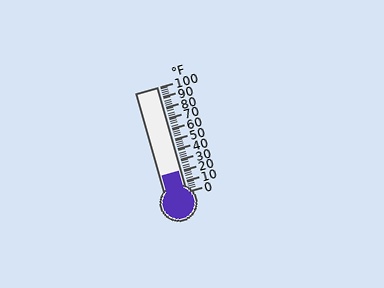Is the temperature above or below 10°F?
The temperature is above 10°F.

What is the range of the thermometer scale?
The thermometer scale ranges from 0°F to 100°F.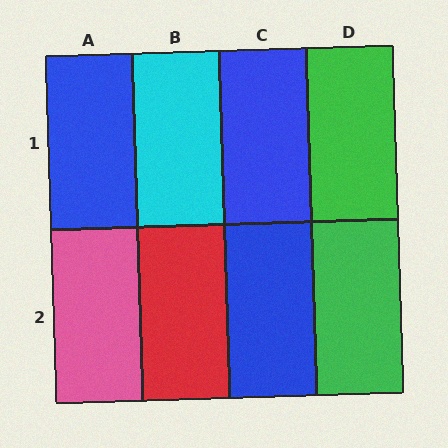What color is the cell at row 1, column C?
Blue.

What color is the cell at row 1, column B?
Cyan.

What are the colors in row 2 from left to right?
Pink, red, blue, green.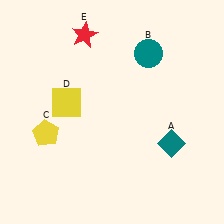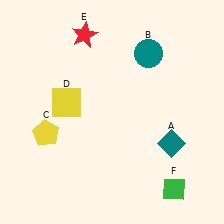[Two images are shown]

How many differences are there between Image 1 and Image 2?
There is 1 difference between the two images.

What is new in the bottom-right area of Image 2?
A green diamond (F) was added in the bottom-right area of Image 2.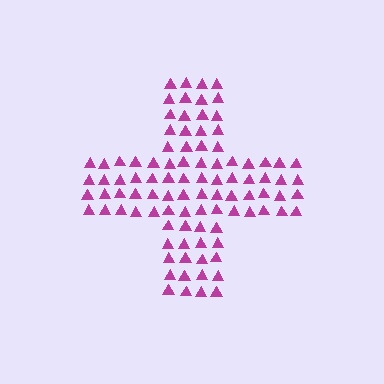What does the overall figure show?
The overall figure shows a cross.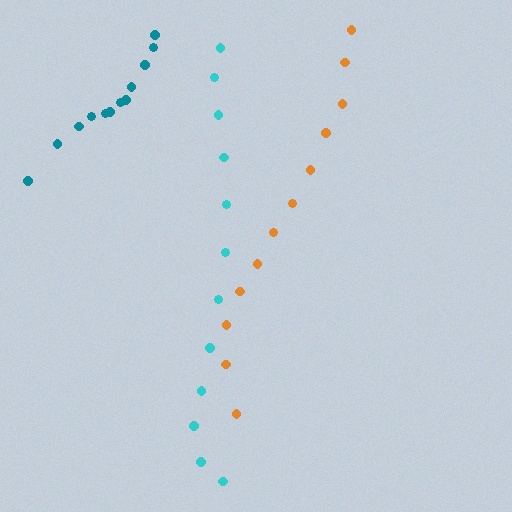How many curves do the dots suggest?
There are 3 distinct paths.